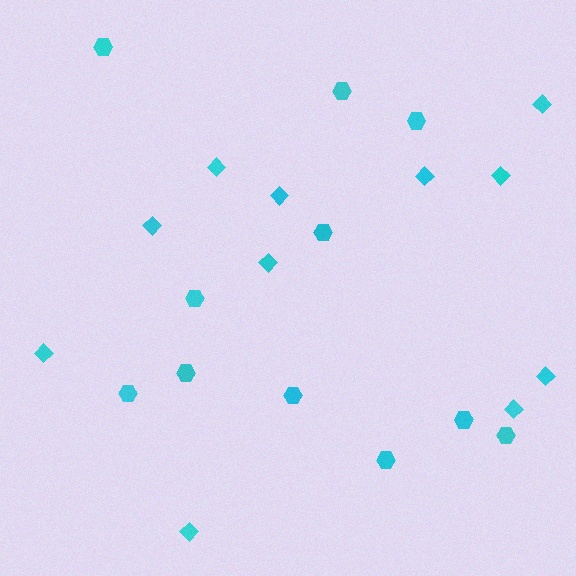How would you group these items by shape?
There are 2 groups: one group of diamonds (11) and one group of hexagons (11).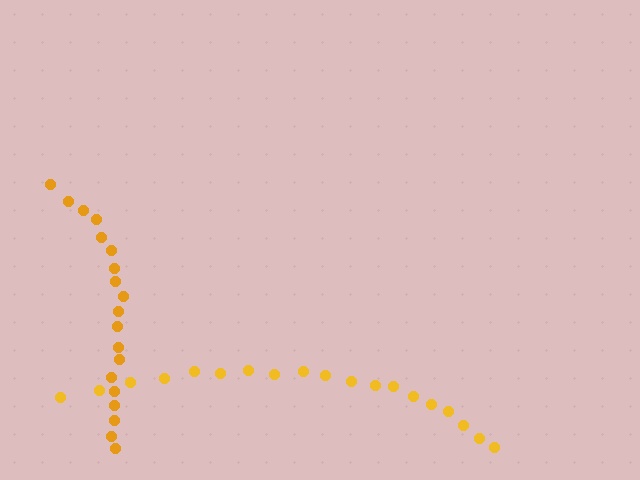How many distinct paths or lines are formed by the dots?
There are 2 distinct paths.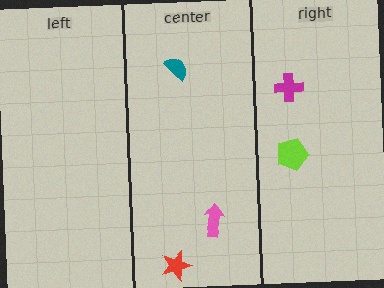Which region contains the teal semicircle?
The center region.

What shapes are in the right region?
The magenta cross, the lime pentagon.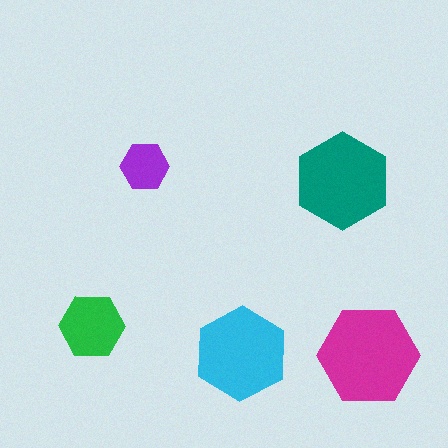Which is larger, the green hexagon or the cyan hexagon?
The cyan one.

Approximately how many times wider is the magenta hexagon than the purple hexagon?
About 2 times wider.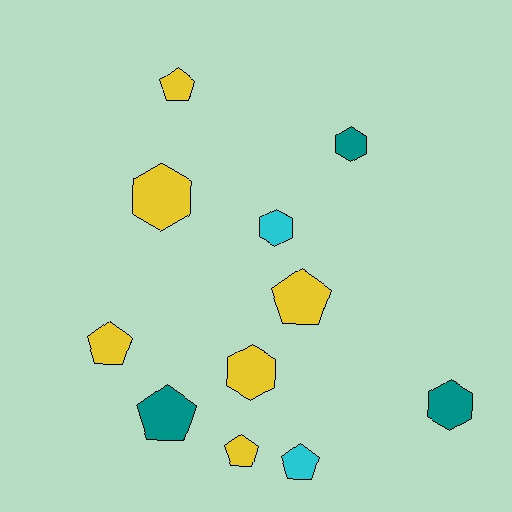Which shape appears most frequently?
Pentagon, with 6 objects.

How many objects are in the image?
There are 11 objects.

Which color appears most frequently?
Yellow, with 6 objects.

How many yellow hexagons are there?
There are 2 yellow hexagons.